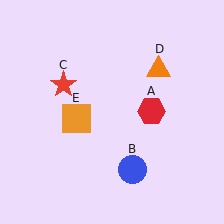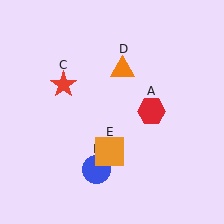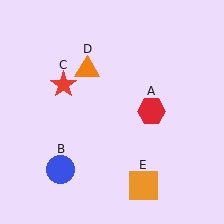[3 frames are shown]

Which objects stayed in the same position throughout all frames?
Red hexagon (object A) and red star (object C) remained stationary.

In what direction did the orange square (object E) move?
The orange square (object E) moved down and to the right.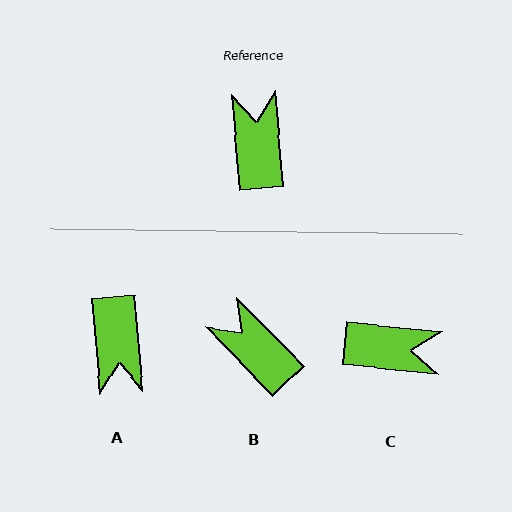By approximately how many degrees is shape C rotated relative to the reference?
Approximately 101 degrees clockwise.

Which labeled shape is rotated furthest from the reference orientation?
A, about 180 degrees away.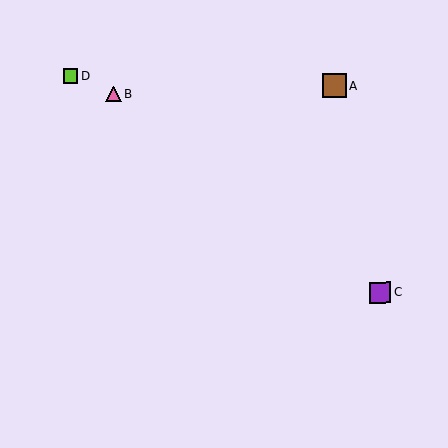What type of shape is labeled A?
Shape A is a brown square.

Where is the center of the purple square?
The center of the purple square is at (380, 293).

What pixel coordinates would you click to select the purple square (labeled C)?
Click at (380, 293) to select the purple square C.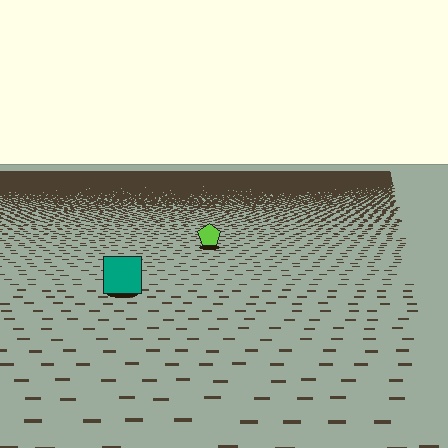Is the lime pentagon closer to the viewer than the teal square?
No. The teal square is closer — you can tell from the texture gradient: the ground texture is coarser near it.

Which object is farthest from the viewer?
The lime pentagon is farthest from the viewer. It appears smaller and the ground texture around it is denser.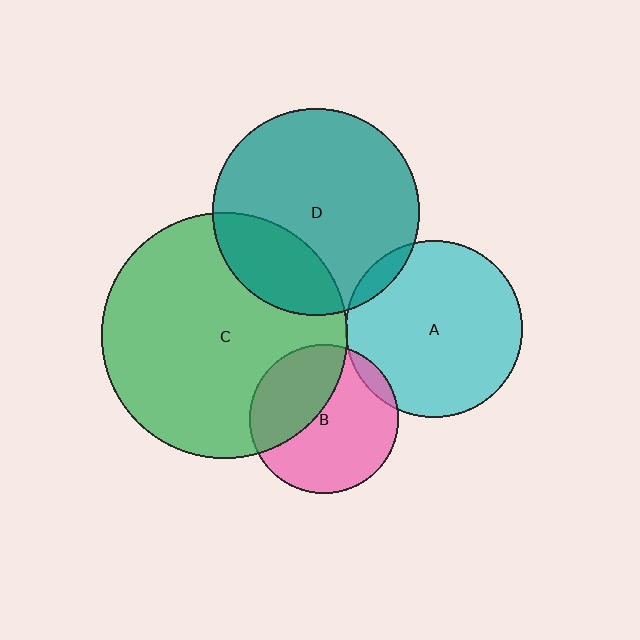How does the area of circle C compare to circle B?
Approximately 2.7 times.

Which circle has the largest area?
Circle C (green).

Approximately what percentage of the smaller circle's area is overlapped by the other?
Approximately 5%.